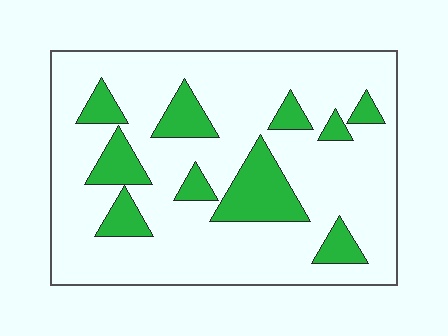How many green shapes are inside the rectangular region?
10.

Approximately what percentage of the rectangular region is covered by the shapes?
Approximately 20%.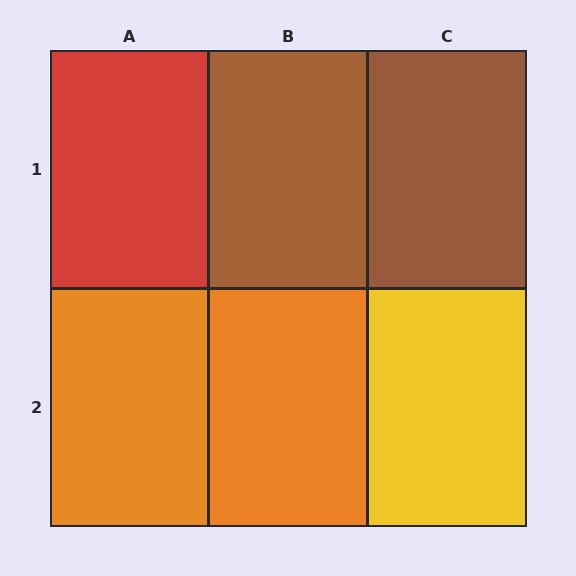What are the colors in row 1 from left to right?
Red, brown, brown.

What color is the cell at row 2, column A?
Orange.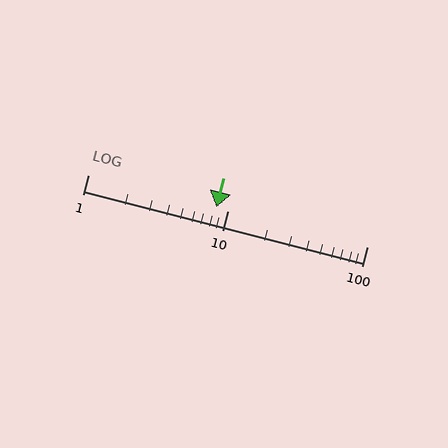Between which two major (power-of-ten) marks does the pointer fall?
The pointer is between 1 and 10.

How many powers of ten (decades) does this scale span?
The scale spans 2 decades, from 1 to 100.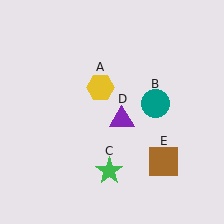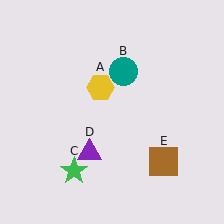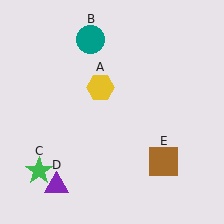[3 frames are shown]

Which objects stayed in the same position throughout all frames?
Yellow hexagon (object A) and brown square (object E) remained stationary.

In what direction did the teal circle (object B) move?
The teal circle (object B) moved up and to the left.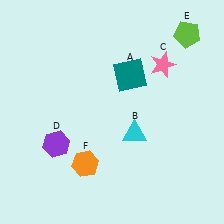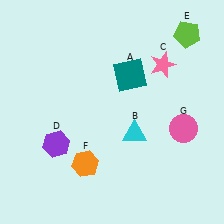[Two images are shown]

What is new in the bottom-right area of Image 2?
A pink circle (G) was added in the bottom-right area of Image 2.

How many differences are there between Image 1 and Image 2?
There is 1 difference between the two images.